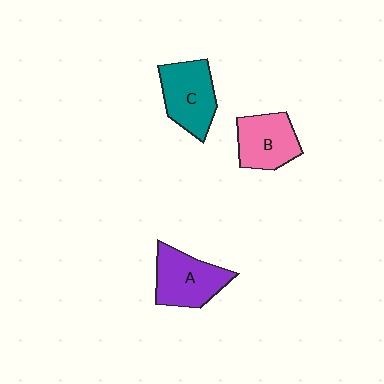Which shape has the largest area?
Shape C (teal).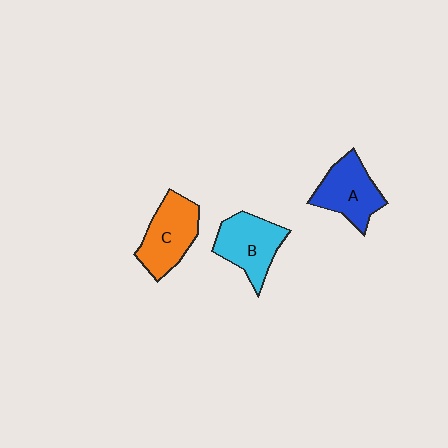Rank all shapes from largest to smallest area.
From largest to smallest: C (orange), B (cyan), A (blue).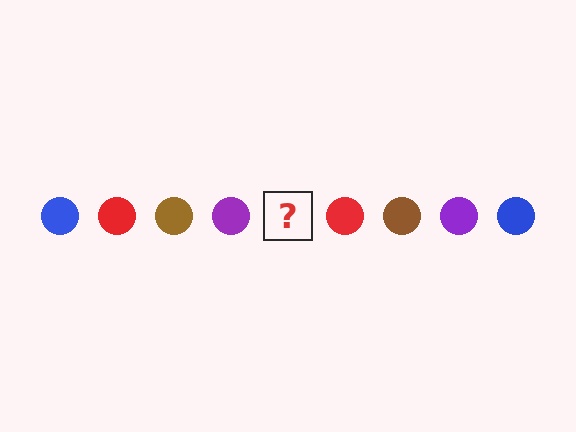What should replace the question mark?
The question mark should be replaced with a blue circle.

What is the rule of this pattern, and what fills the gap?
The rule is that the pattern cycles through blue, red, brown, purple circles. The gap should be filled with a blue circle.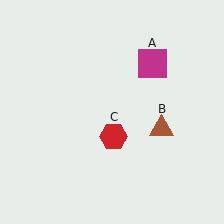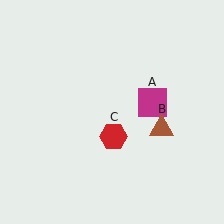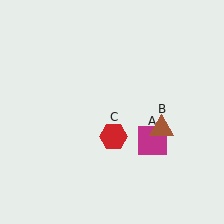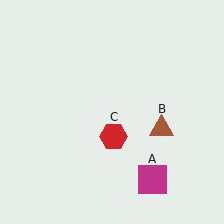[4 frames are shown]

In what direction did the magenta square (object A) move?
The magenta square (object A) moved down.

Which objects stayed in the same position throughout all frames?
Brown triangle (object B) and red hexagon (object C) remained stationary.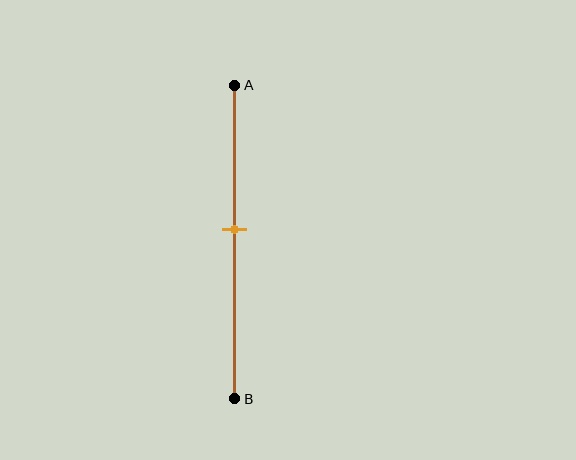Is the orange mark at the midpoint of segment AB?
No, the mark is at about 45% from A, not at the 50% midpoint.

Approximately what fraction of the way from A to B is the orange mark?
The orange mark is approximately 45% of the way from A to B.